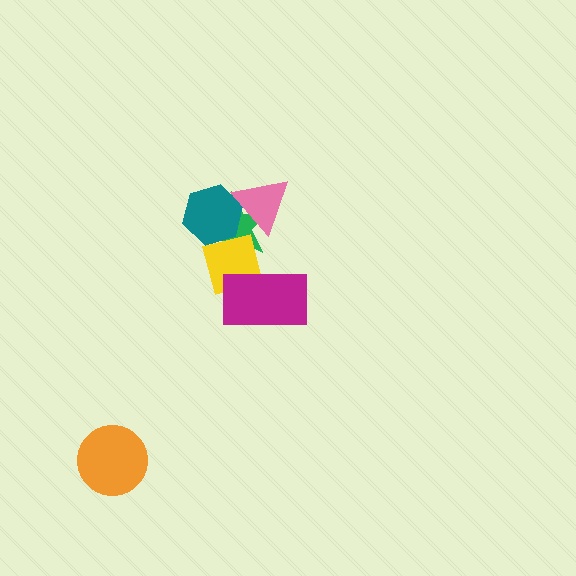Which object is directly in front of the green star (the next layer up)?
The yellow square is directly in front of the green star.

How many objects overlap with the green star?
3 objects overlap with the green star.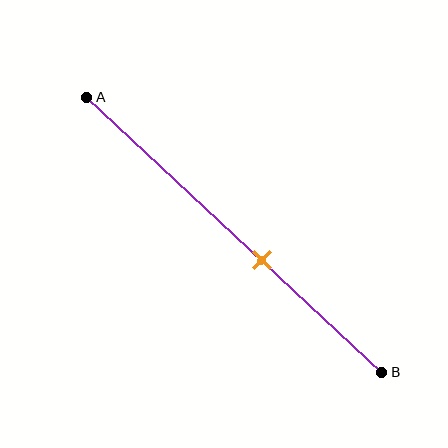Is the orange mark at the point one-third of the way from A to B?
No, the mark is at about 60% from A, not at the 33% one-third point.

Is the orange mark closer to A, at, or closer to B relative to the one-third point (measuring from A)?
The orange mark is closer to point B than the one-third point of segment AB.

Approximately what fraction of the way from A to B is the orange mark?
The orange mark is approximately 60% of the way from A to B.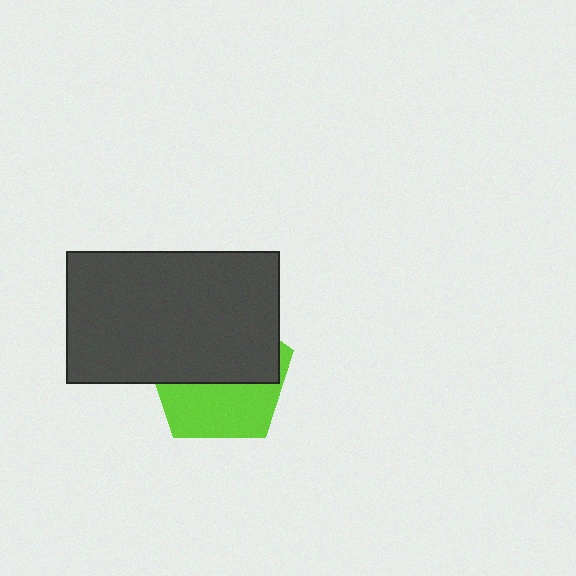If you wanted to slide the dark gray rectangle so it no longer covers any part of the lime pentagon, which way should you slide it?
Slide it up — that is the most direct way to separate the two shapes.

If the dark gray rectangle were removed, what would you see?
You would see the complete lime pentagon.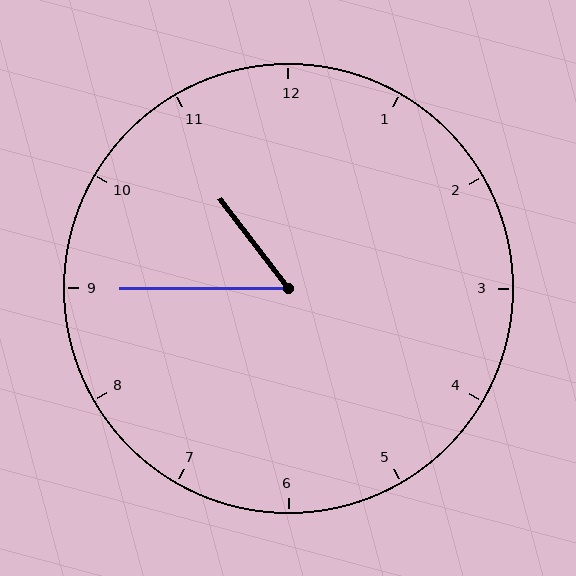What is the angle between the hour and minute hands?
Approximately 52 degrees.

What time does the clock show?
10:45.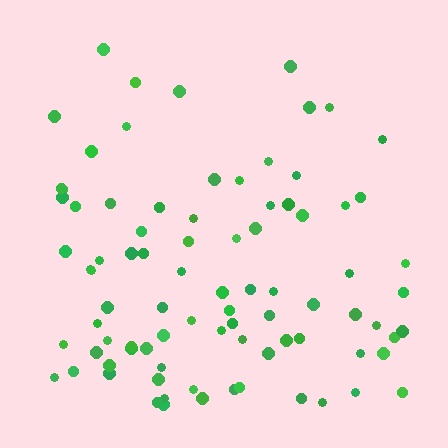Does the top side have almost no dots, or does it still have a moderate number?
Still a moderate number, just noticeably fewer than the bottom.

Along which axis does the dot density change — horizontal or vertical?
Vertical.